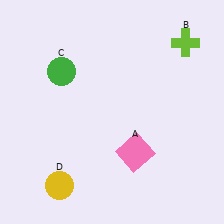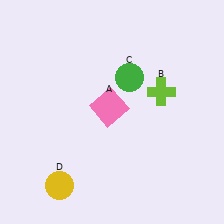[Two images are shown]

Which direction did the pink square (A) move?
The pink square (A) moved up.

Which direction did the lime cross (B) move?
The lime cross (B) moved down.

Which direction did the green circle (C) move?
The green circle (C) moved right.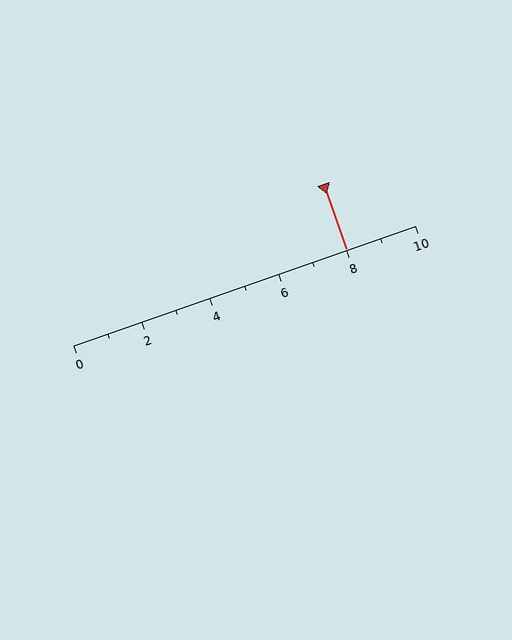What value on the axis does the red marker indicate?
The marker indicates approximately 8.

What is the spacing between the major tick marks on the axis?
The major ticks are spaced 2 apart.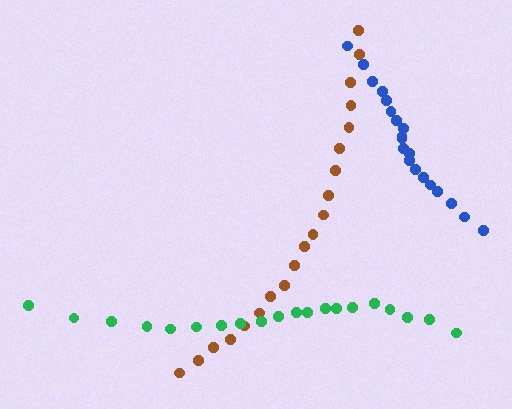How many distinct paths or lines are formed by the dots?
There are 3 distinct paths.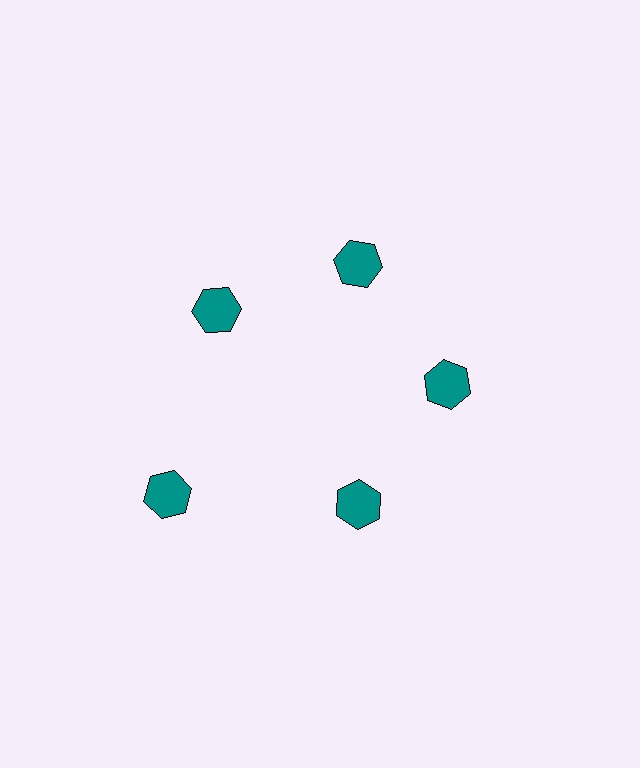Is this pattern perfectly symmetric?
No. The 5 teal hexagons are arranged in a ring, but one element near the 8 o'clock position is pushed outward from the center, breaking the 5-fold rotational symmetry.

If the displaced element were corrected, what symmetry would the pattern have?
It would have 5-fold rotational symmetry — the pattern would map onto itself every 72 degrees.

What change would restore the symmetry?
The symmetry would be restored by moving it inward, back onto the ring so that all 5 hexagons sit at equal angles and equal distance from the center.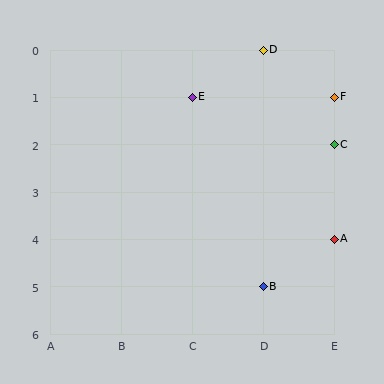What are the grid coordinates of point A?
Point A is at grid coordinates (E, 4).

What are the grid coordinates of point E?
Point E is at grid coordinates (C, 1).